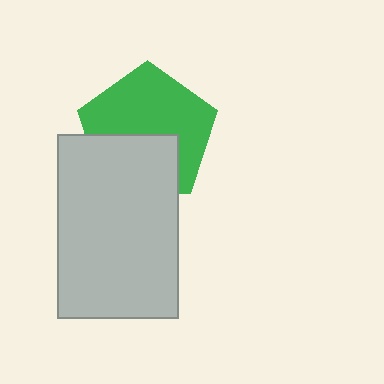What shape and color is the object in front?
The object in front is a light gray rectangle.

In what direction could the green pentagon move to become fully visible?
The green pentagon could move up. That would shift it out from behind the light gray rectangle entirely.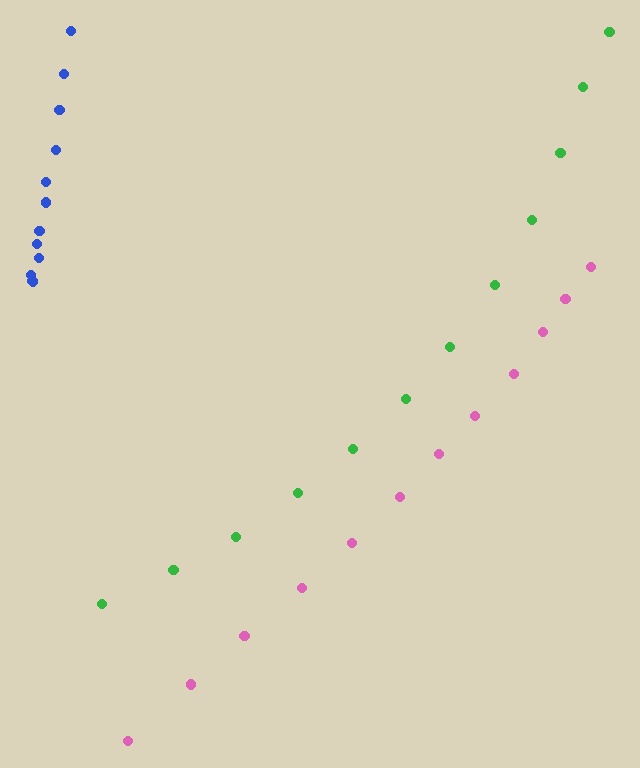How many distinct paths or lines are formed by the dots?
There are 3 distinct paths.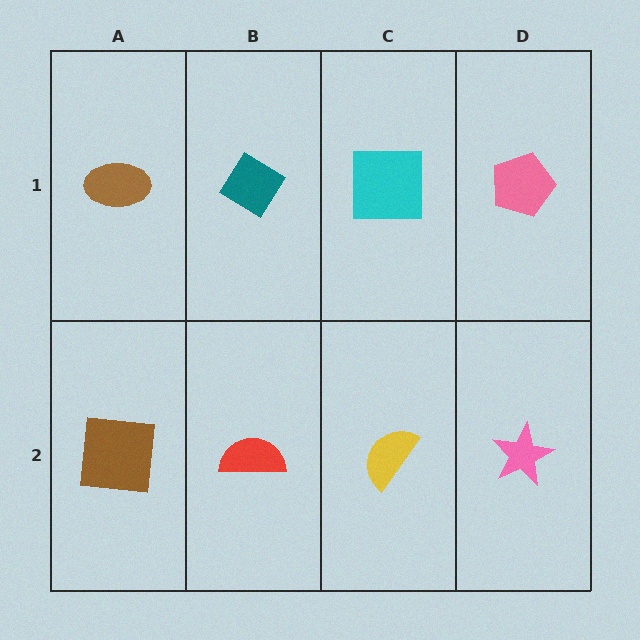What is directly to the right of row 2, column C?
A pink star.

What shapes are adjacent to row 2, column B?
A teal diamond (row 1, column B), a brown square (row 2, column A), a yellow semicircle (row 2, column C).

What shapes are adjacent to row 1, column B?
A red semicircle (row 2, column B), a brown ellipse (row 1, column A), a cyan square (row 1, column C).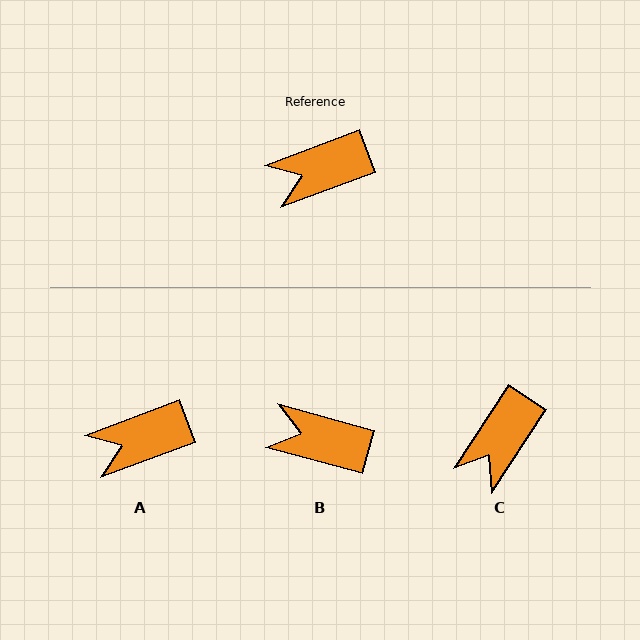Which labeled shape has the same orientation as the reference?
A.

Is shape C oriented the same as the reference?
No, it is off by about 36 degrees.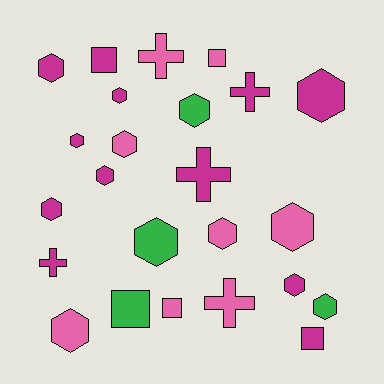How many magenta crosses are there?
There are 3 magenta crosses.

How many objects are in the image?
There are 24 objects.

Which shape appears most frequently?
Hexagon, with 14 objects.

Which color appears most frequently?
Magenta, with 12 objects.